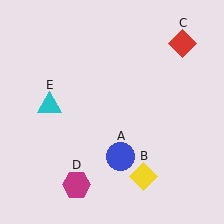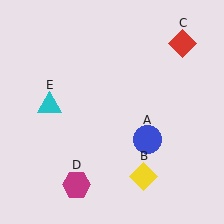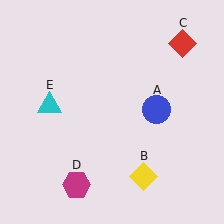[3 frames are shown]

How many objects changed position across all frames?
1 object changed position: blue circle (object A).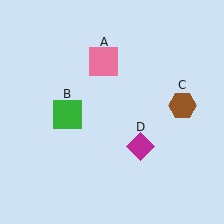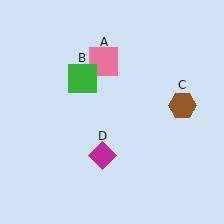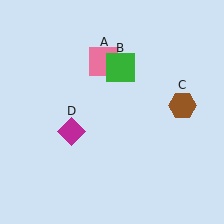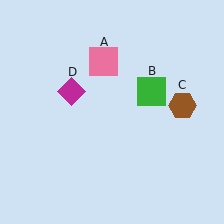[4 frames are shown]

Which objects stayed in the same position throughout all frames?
Pink square (object A) and brown hexagon (object C) remained stationary.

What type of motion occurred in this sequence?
The green square (object B), magenta diamond (object D) rotated clockwise around the center of the scene.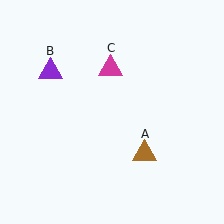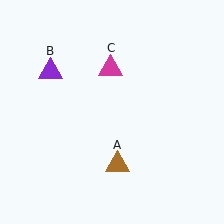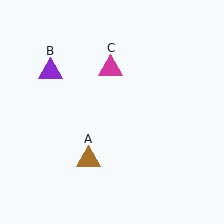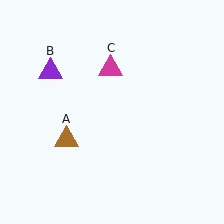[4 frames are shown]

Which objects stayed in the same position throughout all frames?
Purple triangle (object B) and magenta triangle (object C) remained stationary.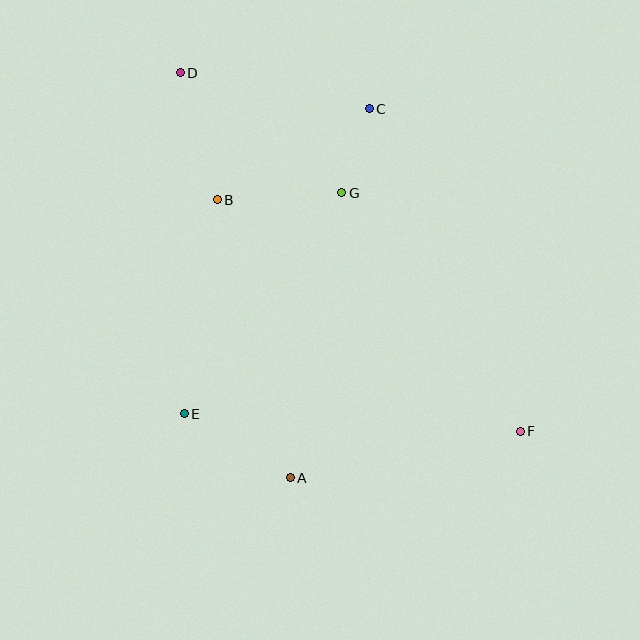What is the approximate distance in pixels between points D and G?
The distance between D and G is approximately 201 pixels.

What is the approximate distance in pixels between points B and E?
The distance between B and E is approximately 217 pixels.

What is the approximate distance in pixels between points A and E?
The distance between A and E is approximately 124 pixels.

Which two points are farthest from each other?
Points D and F are farthest from each other.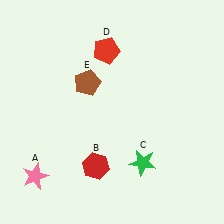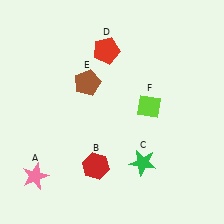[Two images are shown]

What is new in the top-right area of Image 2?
A lime diamond (F) was added in the top-right area of Image 2.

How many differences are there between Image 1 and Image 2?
There is 1 difference between the two images.